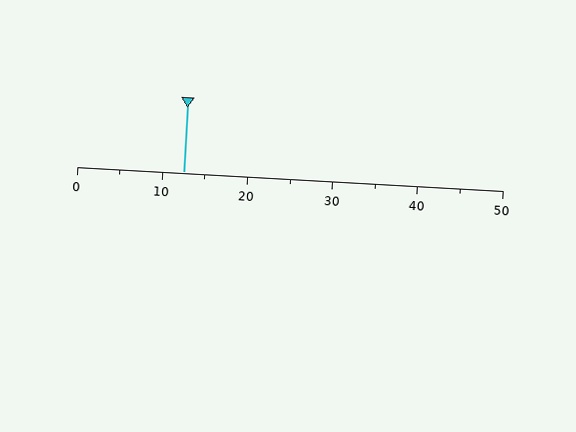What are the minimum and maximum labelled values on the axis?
The axis runs from 0 to 50.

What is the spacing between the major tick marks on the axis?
The major ticks are spaced 10 apart.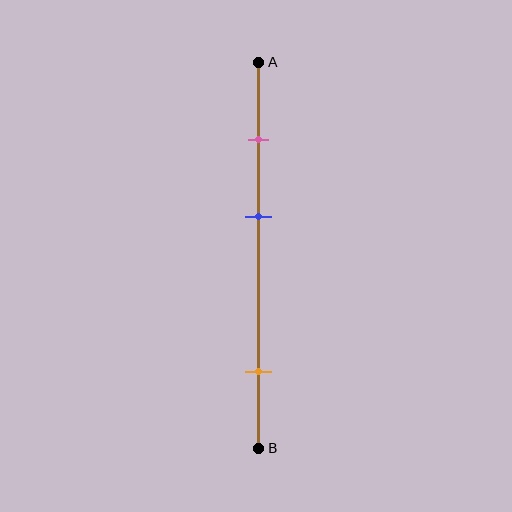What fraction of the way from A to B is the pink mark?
The pink mark is approximately 20% (0.2) of the way from A to B.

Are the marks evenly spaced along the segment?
No, the marks are not evenly spaced.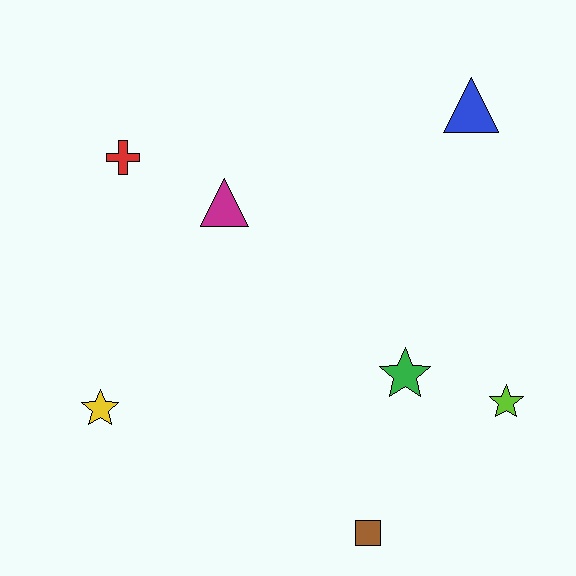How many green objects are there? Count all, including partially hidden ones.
There is 1 green object.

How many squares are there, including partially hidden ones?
There is 1 square.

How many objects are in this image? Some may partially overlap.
There are 7 objects.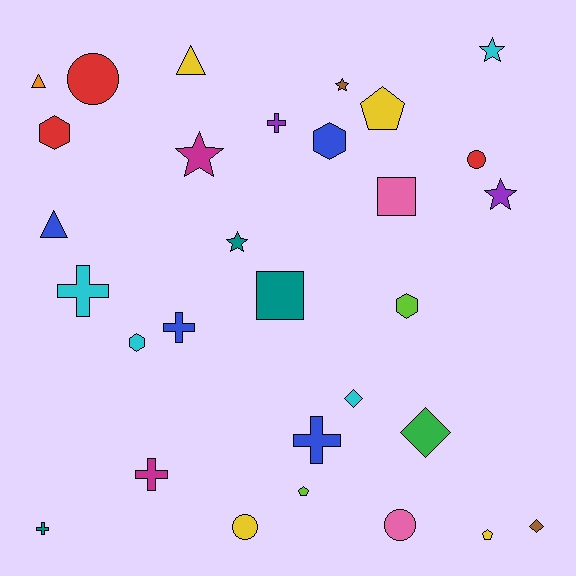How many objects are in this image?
There are 30 objects.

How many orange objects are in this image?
There is 1 orange object.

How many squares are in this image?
There are 2 squares.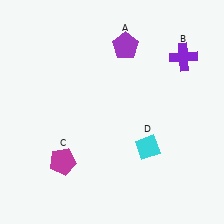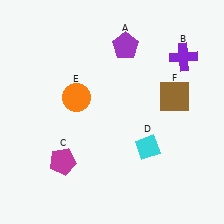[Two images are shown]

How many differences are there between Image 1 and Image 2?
There are 2 differences between the two images.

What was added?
An orange circle (E), a brown square (F) were added in Image 2.